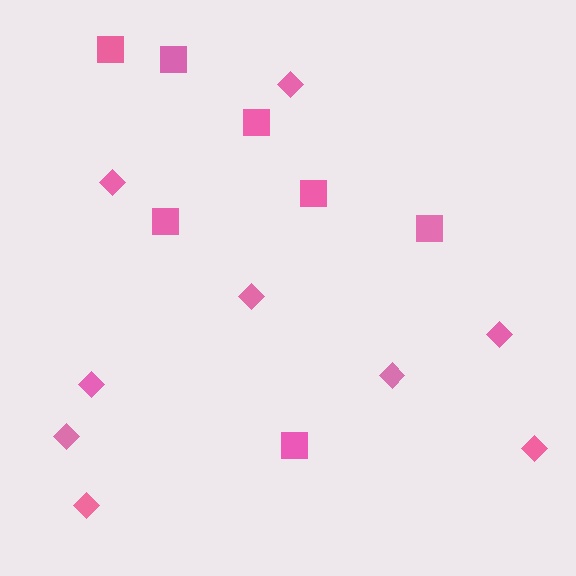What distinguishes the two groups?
There are 2 groups: one group of diamonds (9) and one group of squares (7).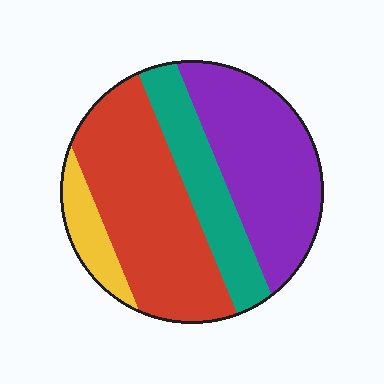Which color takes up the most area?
Red, at roughly 40%.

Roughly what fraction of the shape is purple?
Purple takes up about one third (1/3) of the shape.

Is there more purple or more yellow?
Purple.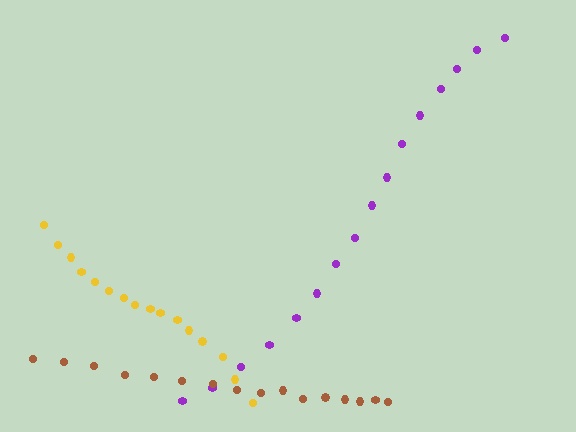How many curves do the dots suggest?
There are 3 distinct paths.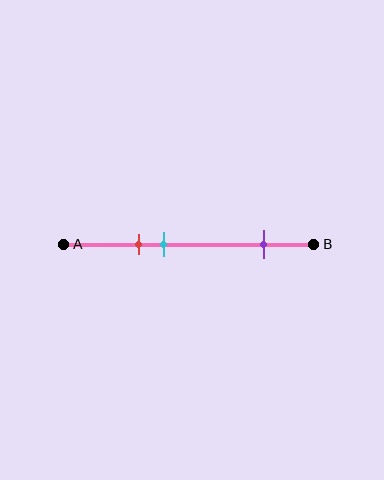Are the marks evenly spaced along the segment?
No, the marks are not evenly spaced.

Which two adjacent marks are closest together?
The red and cyan marks are the closest adjacent pair.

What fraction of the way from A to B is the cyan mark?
The cyan mark is approximately 40% (0.4) of the way from A to B.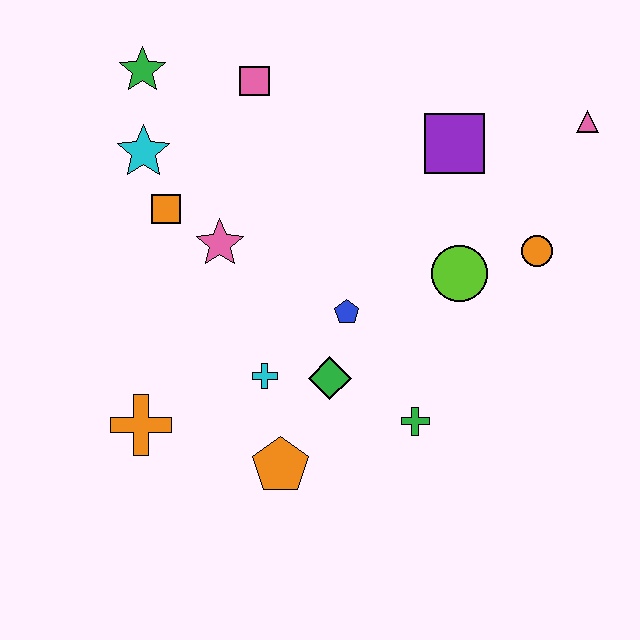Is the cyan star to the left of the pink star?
Yes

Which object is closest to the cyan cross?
The green diamond is closest to the cyan cross.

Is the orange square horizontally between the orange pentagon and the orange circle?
No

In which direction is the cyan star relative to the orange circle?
The cyan star is to the left of the orange circle.